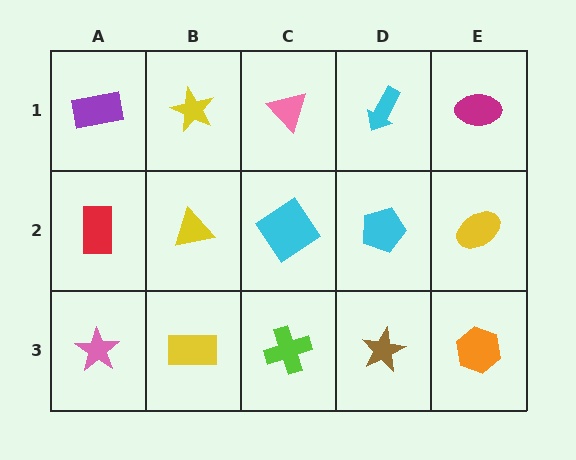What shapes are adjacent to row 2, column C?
A pink triangle (row 1, column C), a lime cross (row 3, column C), a yellow triangle (row 2, column B), a cyan pentagon (row 2, column D).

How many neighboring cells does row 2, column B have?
4.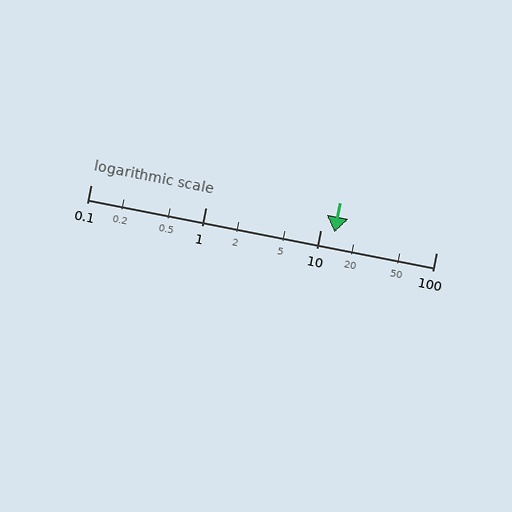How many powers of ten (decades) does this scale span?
The scale spans 3 decades, from 0.1 to 100.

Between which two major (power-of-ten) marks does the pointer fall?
The pointer is between 10 and 100.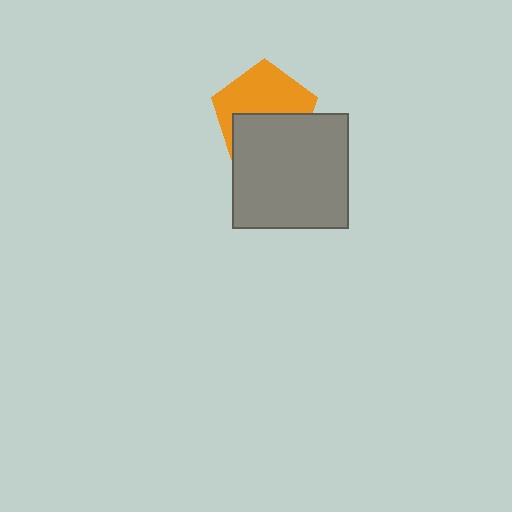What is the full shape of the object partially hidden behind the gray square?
The partially hidden object is an orange pentagon.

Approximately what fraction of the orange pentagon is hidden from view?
Roughly 45% of the orange pentagon is hidden behind the gray square.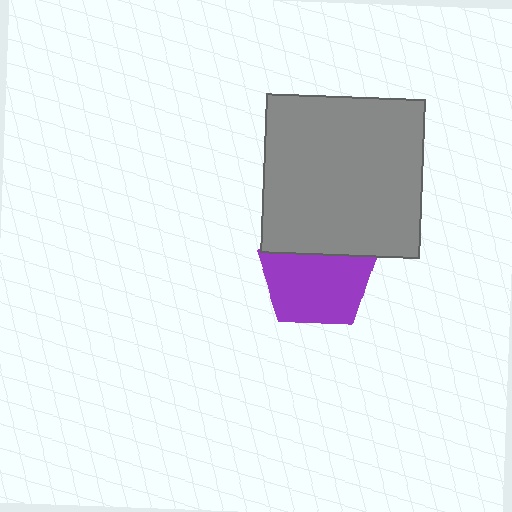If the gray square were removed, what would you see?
You would see the complete purple pentagon.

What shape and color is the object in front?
The object in front is a gray square.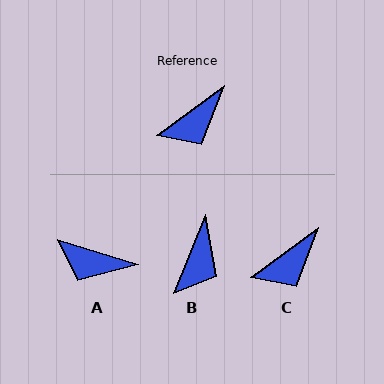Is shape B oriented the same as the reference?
No, it is off by about 31 degrees.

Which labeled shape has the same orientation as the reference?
C.